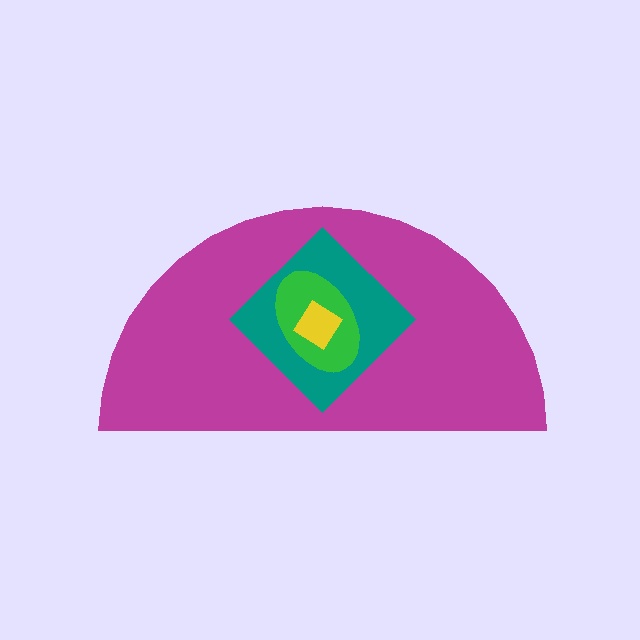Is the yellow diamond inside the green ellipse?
Yes.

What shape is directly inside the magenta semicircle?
The teal diamond.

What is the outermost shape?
The magenta semicircle.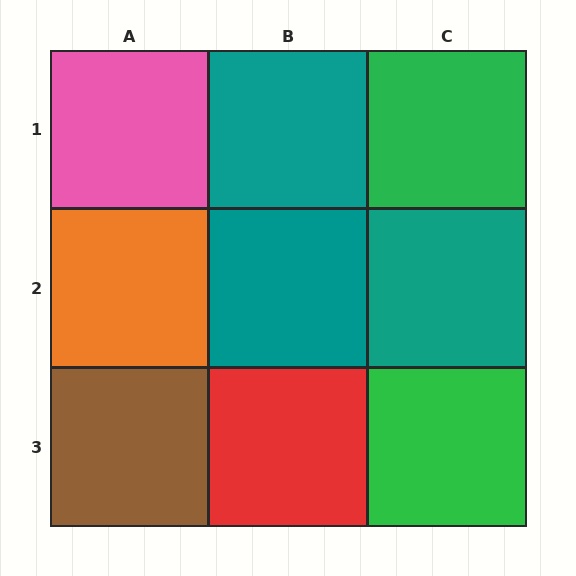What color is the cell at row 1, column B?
Teal.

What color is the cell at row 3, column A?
Brown.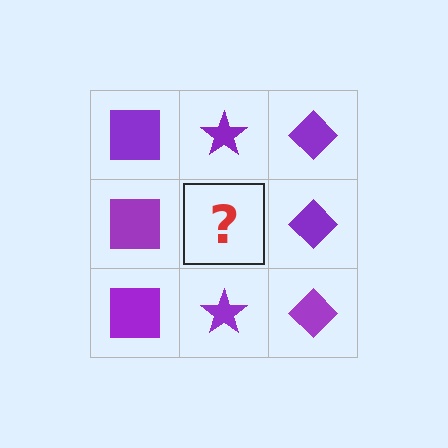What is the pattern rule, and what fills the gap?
The rule is that each column has a consistent shape. The gap should be filled with a purple star.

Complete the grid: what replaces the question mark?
The question mark should be replaced with a purple star.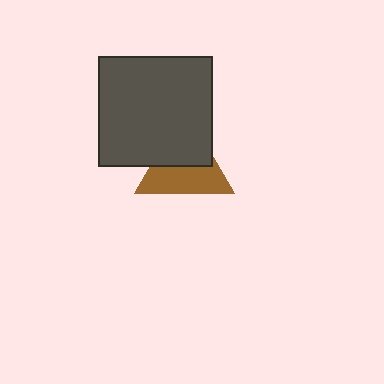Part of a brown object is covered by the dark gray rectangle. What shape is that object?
It is a triangle.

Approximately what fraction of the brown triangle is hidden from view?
Roughly 48% of the brown triangle is hidden behind the dark gray rectangle.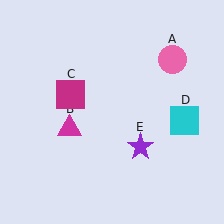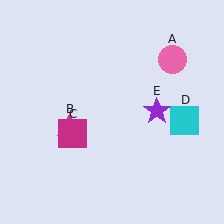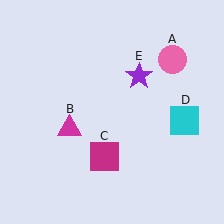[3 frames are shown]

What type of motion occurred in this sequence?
The magenta square (object C), purple star (object E) rotated counterclockwise around the center of the scene.